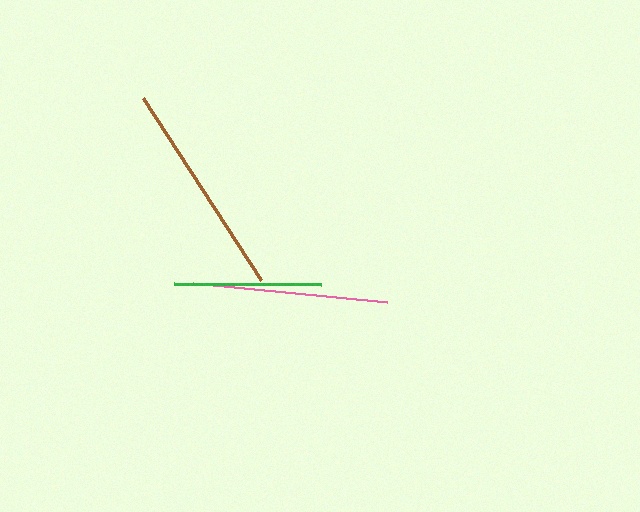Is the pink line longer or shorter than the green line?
The pink line is longer than the green line.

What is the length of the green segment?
The green segment is approximately 148 pixels long.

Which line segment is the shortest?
The green line is the shortest at approximately 148 pixels.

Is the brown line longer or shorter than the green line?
The brown line is longer than the green line.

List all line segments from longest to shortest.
From longest to shortest: brown, pink, green.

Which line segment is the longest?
The brown line is the longest at approximately 216 pixels.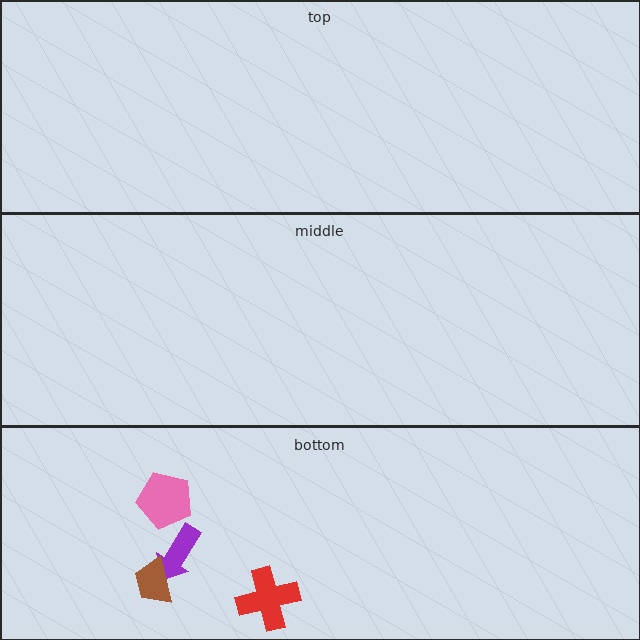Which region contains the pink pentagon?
The bottom region.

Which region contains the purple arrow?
The bottom region.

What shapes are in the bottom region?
The purple arrow, the brown trapezoid, the red cross, the pink pentagon.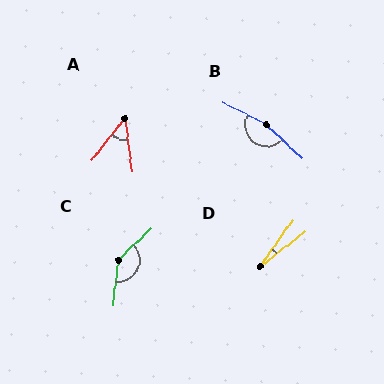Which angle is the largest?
B, at approximately 162 degrees.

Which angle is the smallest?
D, at approximately 16 degrees.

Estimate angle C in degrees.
Approximately 139 degrees.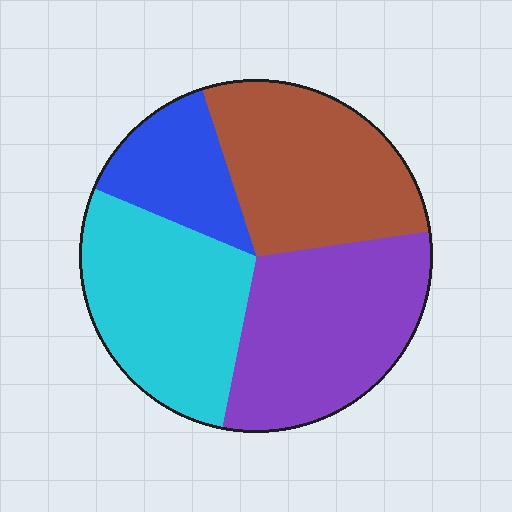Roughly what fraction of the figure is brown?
Brown covers around 30% of the figure.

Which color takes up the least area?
Blue, at roughly 15%.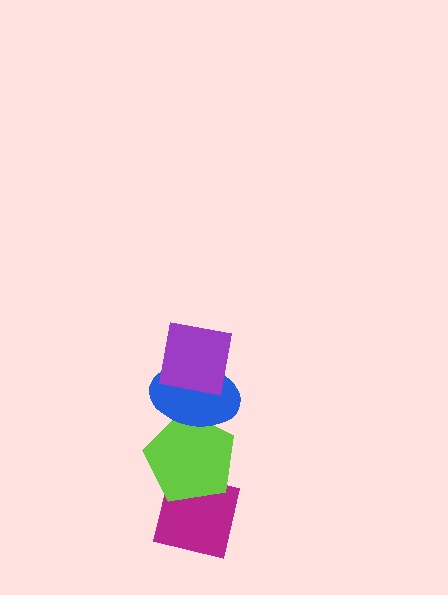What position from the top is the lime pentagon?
The lime pentagon is 3rd from the top.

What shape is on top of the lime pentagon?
The blue ellipse is on top of the lime pentagon.